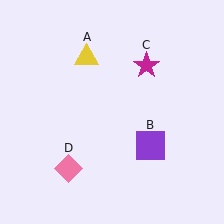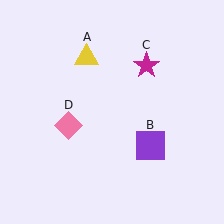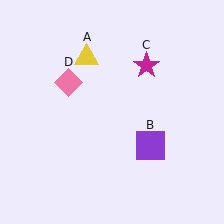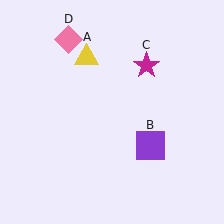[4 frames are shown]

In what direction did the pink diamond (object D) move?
The pink diamond (object D) moved up.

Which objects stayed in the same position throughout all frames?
Yellow triangle (object A) and purple square (object B) and magenta star (object C) remained stationary.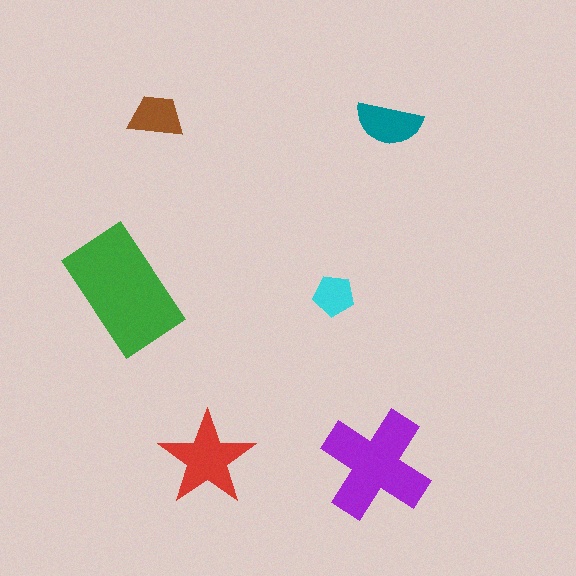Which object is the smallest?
The cyan pentagon.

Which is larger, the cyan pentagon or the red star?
The red star.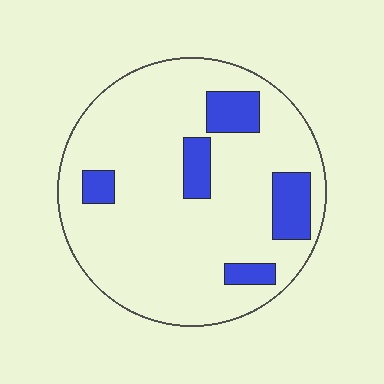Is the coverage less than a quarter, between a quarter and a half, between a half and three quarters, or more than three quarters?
Less than a quarter.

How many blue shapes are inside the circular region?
5.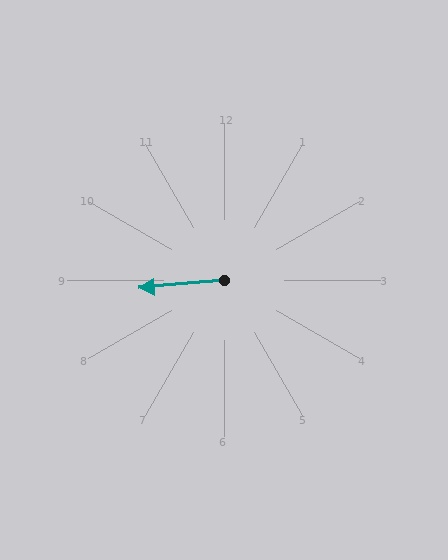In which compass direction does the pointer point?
West.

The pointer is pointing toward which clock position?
Roughly 9 o'clock.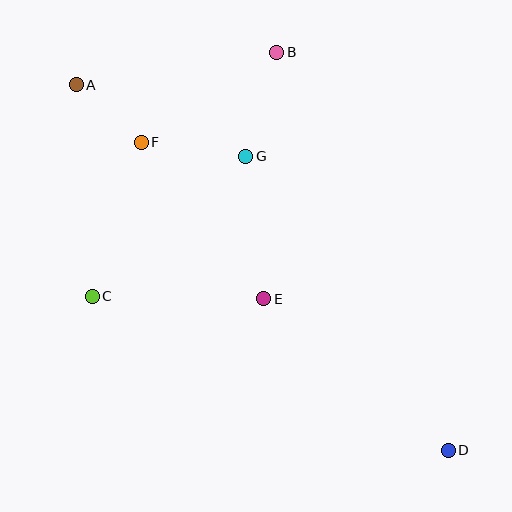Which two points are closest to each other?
Points A and F are closest to each other.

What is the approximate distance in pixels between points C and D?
The distance between C and D is approximately 388 pixels.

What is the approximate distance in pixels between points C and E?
The distance between C and E is approximately 171 pixels.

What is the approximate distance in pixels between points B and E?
The distance between B and E is approximately 246 pixels.